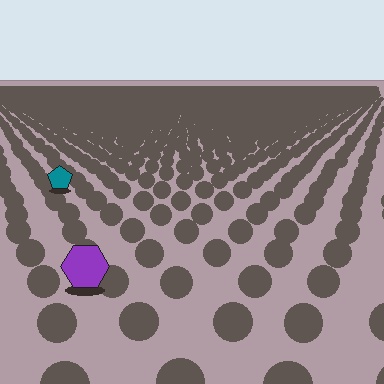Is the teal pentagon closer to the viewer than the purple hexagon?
No. The purple hexagon is closer — you can tell from the texture gradient: the ground texture is coarser near it.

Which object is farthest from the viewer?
The teal pentagon is farthest from the viewer. It appears smaller and the ground texture around it is denser.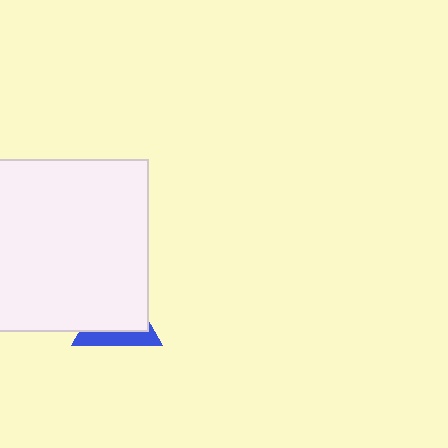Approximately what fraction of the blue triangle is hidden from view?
Roughly 67% of the blue triangle is hidden behind the white square.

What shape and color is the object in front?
The object in front is a white square.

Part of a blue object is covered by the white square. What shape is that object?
It is a triangle.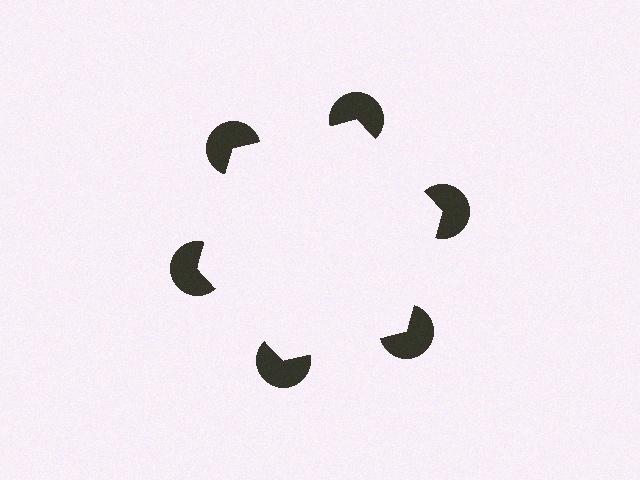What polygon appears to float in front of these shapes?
An illusory hexagon — its edges are inferred from the aligned wedge cuts in the pac-man discs, not physically drawn.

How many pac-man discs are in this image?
There are 6 — one at each vertex of the illusory hexagon.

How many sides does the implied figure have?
6 sides.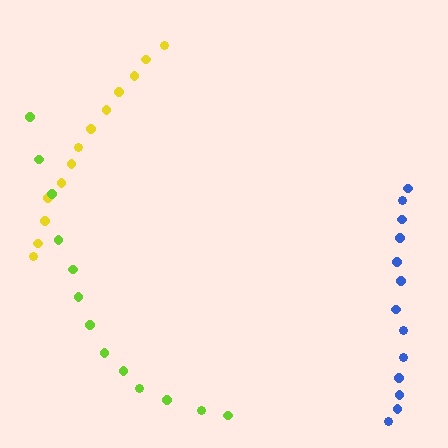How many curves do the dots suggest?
There are 3 distinct paths.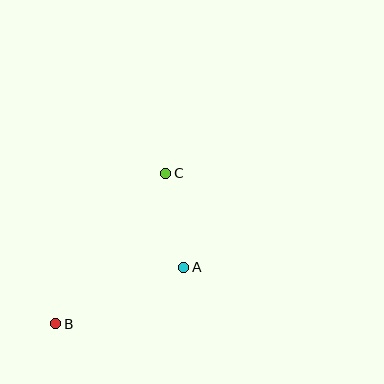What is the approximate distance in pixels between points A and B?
The distance between A and B is approximately 140 pixels.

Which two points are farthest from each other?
Points B and C are farthest from each other.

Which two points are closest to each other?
Points A and C are closest to each other.